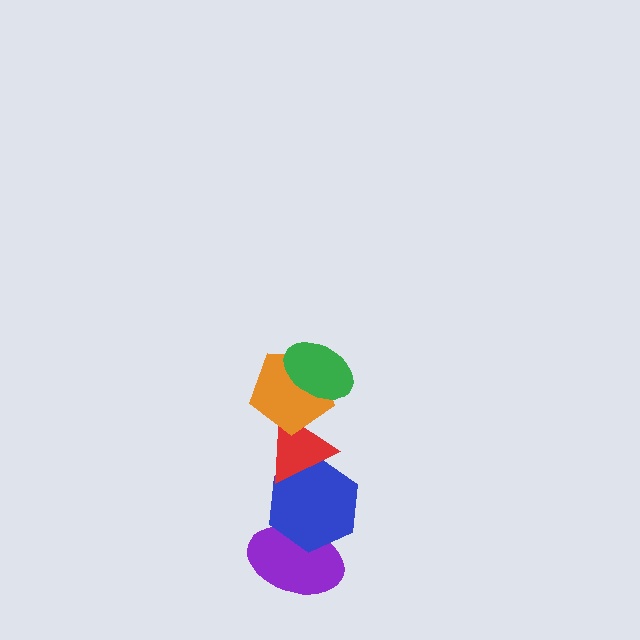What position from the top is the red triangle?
The red triangle is 3rd from the top.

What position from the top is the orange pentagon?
The orange pentagon is 2nd from the top.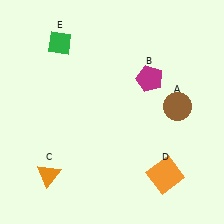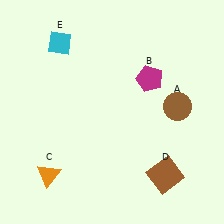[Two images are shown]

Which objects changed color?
D changed from orange to brown. E changed from green to cyan.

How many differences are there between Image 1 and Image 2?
There are 2 differences between the two images.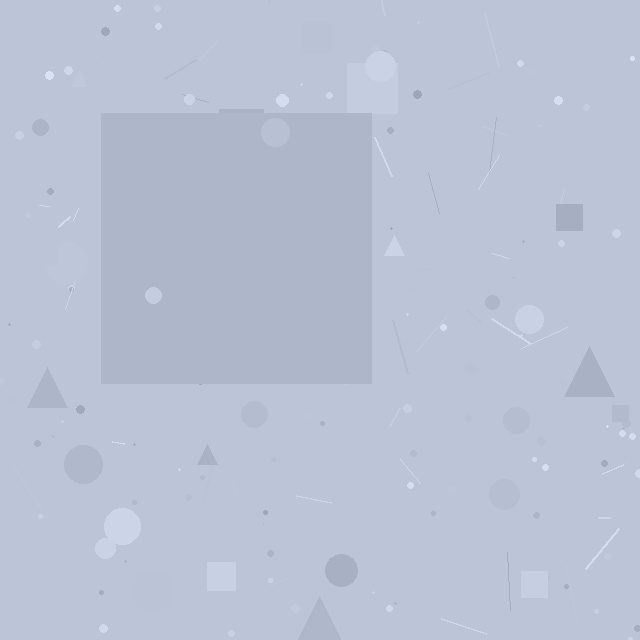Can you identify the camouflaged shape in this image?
The camouflaged shape is a square.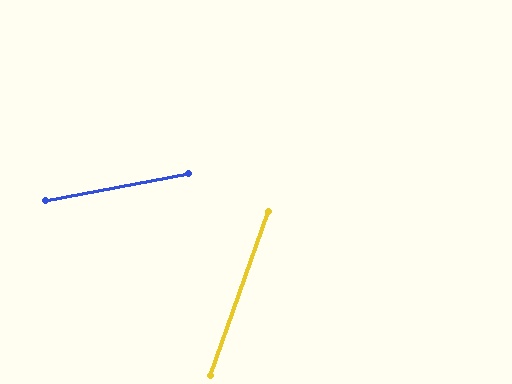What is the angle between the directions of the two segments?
Approximately 60 degrees.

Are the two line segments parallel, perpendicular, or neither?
Neither parallel nor perpendicular — they differ by about 60°.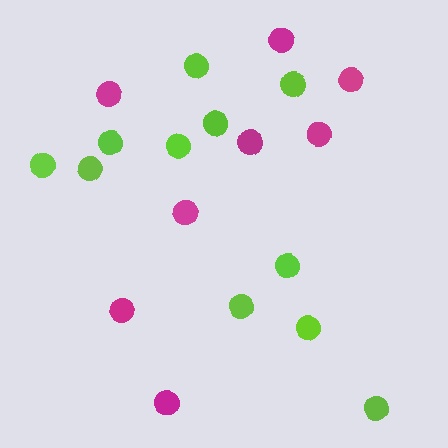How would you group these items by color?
There are 2 groups: one group of magenta circles (8) and one group of lime circles (11).